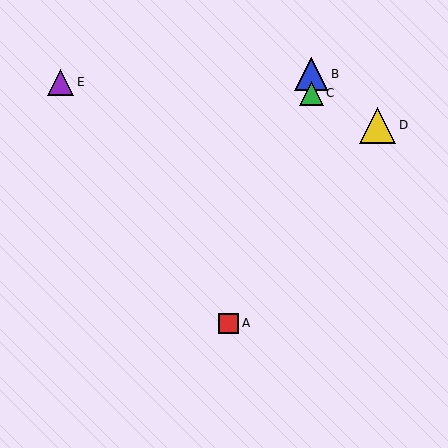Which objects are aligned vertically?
Objects B, C are aligned vertically.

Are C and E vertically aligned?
No, C is at x≈311 and E is at x≈61.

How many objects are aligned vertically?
2 objects (B, C) are aligned vertically.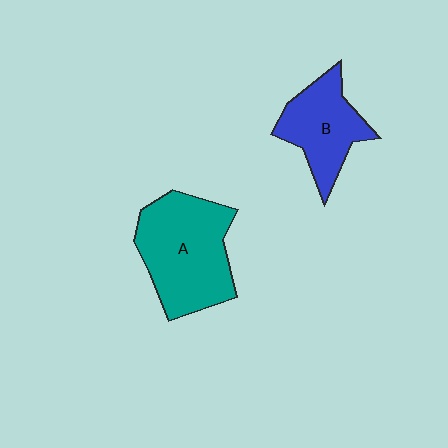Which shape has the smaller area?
Shape B (blue).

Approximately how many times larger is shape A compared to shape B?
Approximately 1.5 times.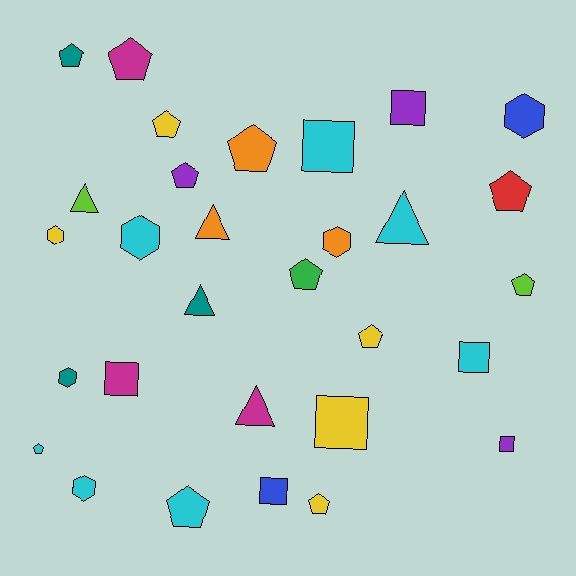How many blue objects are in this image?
There are 2 blue objects.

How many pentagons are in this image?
There are 12 pentagons.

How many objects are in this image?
There are 30 objects.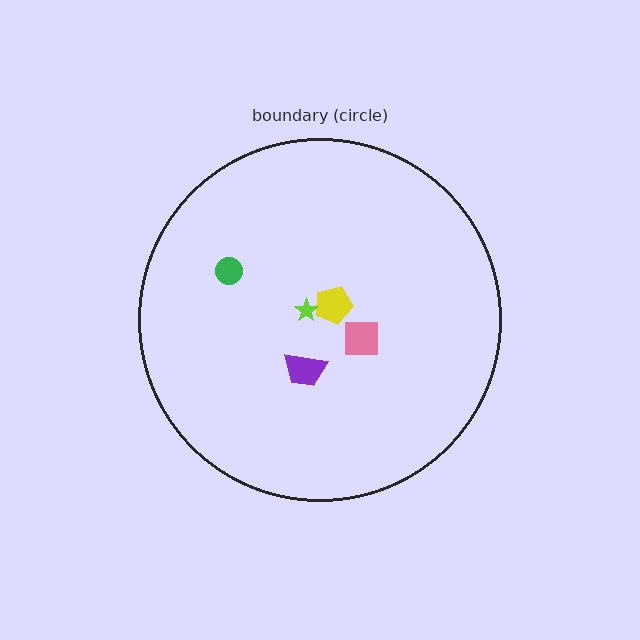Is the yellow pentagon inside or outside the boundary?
Inside.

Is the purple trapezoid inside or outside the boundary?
Inside.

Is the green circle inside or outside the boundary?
Inside.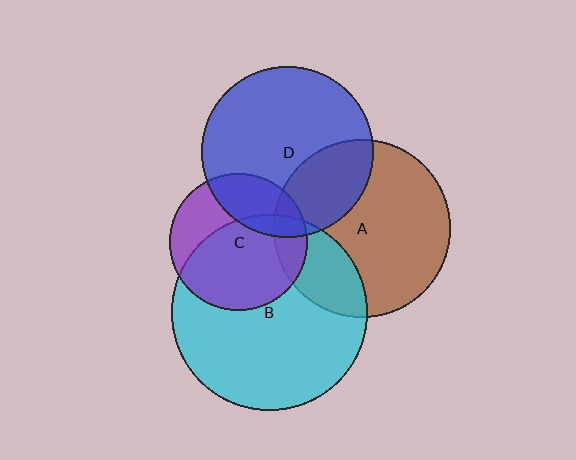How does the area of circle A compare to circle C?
Approximately 1.7 times.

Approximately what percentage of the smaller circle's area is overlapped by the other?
Approximately 5%.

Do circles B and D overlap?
Yes.